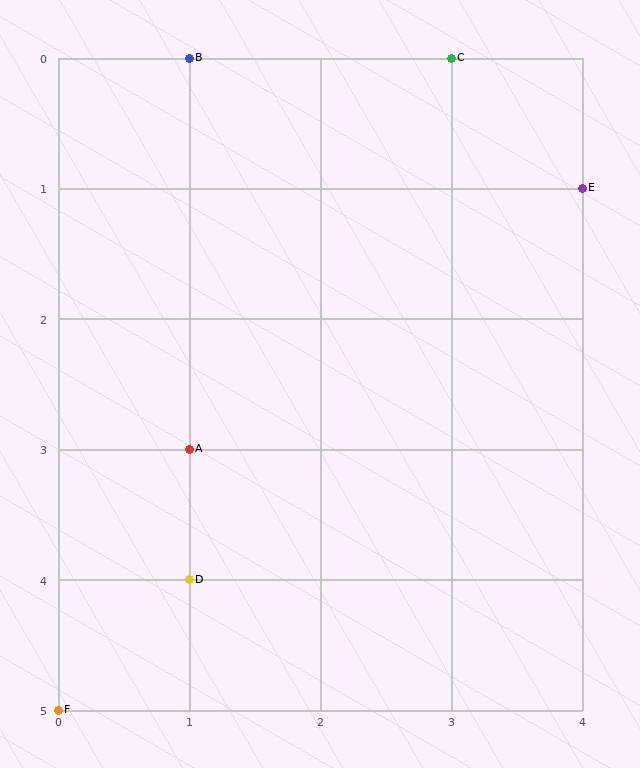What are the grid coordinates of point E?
Point E is at grid coordinates (4, 1).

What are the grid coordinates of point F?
Point F is at grid coordinates (0, 5).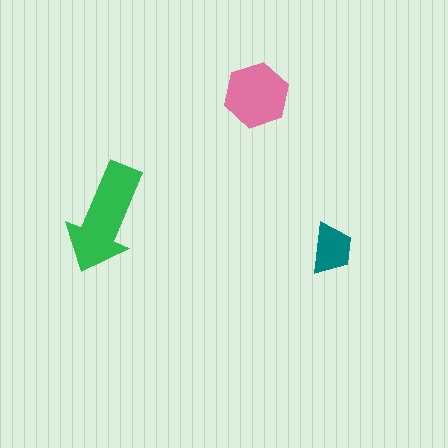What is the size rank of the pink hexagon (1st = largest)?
2nd.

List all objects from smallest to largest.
The teal trapezoid, the pink hexagon, the green arrow.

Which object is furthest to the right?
The teal trapezoid is rightmost.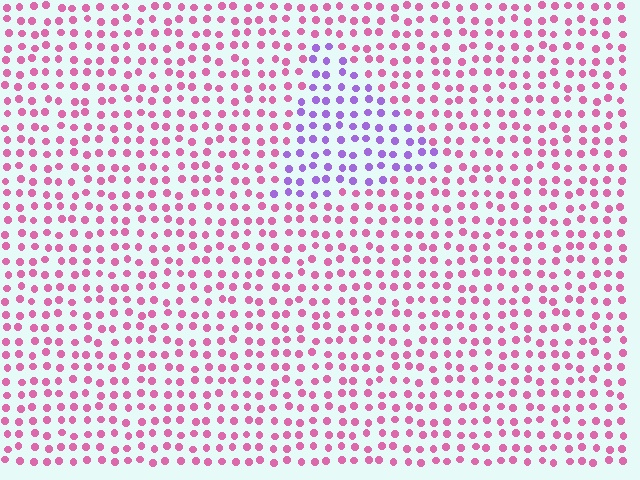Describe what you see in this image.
The image is filled with small pink elements in a uniform arrangement. A triangle-shaped region is visible where the elements are tinted to a slightly different hue, forming a subtle color boundary.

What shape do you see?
I see a triangle.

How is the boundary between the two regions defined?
The boundary is defined purely by a slight shift in hue (about 55 degrees). Spacing, size, and orientation are identical on both sides.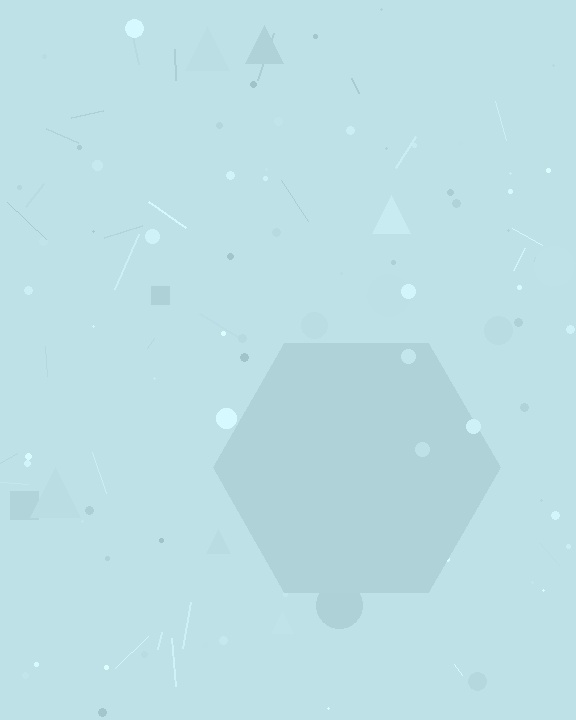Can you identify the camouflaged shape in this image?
The camouflaged shape is a hexagon.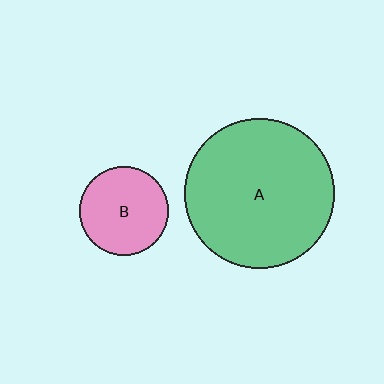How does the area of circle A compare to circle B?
Approximately 2.8 times.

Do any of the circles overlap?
No, none of the circles overlap.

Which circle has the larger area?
Circle A (green).